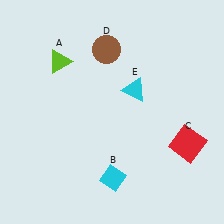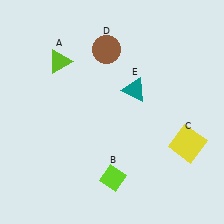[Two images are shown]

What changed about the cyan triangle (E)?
In Image 1, E is cyan. In Image 2, it changed to teal.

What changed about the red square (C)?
In Image 1, C is red. In Image 2, it changed to yellow.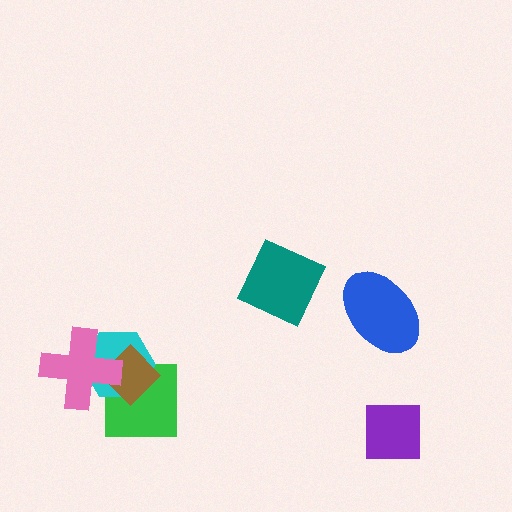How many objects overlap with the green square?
3 objects overlap with the green square.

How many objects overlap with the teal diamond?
0 objects overlap with the teal diamond.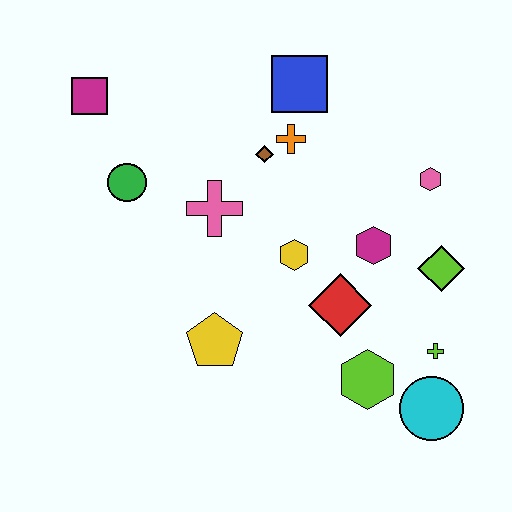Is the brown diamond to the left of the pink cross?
No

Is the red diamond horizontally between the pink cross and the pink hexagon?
Yes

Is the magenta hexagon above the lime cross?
Yes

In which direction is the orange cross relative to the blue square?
The orange cross is below the blue square.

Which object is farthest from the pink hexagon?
The magenta square is farthest from the pink hexagon.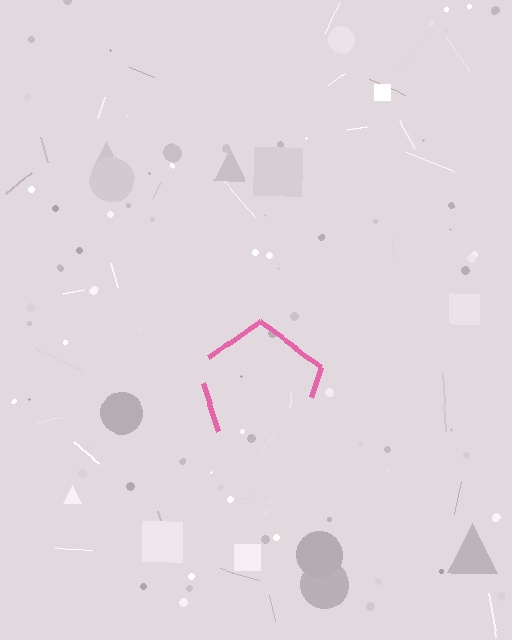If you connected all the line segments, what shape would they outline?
They would outline a pentagon.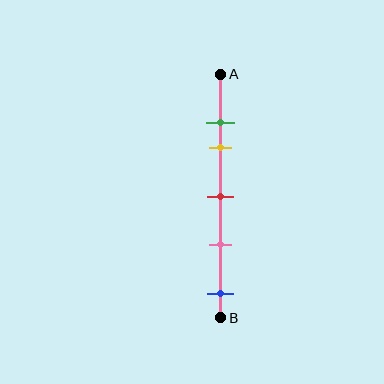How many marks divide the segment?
There are 5 marks dividing the segment.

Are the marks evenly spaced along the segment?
No, the marks are not evenly spaced.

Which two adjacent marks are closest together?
The green and yellow marks are the closest adjacent pair.